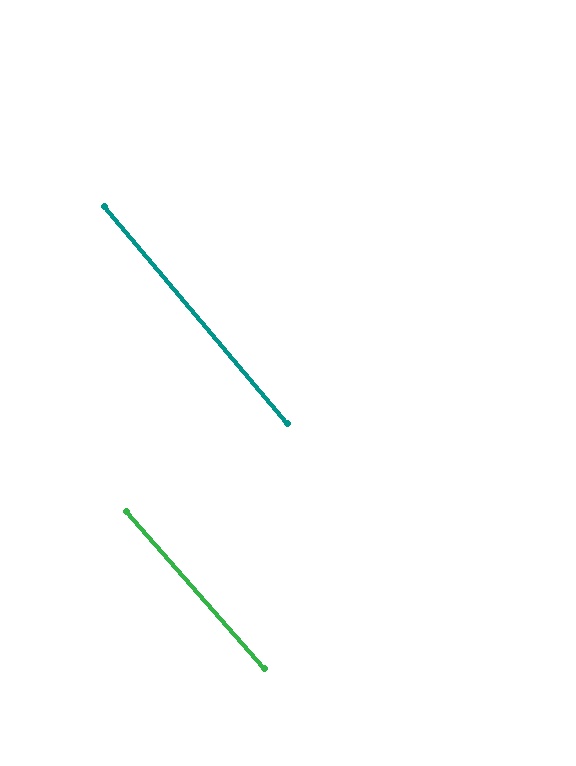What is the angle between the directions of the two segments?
Approximately 1 degree.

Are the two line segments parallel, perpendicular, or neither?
Parallel — their directions differ by only 1.1°.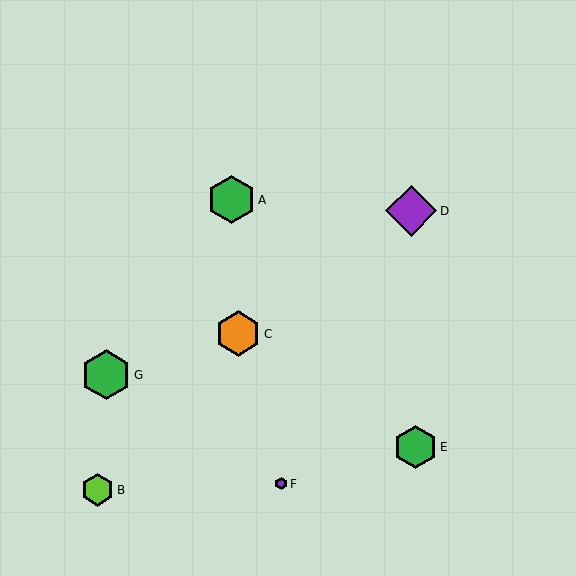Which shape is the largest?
The purple diamond (labeled D) is the largest.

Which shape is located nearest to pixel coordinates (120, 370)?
The green hexagon (labeled G) at (106, 375) is nearest to that location.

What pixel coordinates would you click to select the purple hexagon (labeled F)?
Click at (281, 484) to select the purple hexagon F.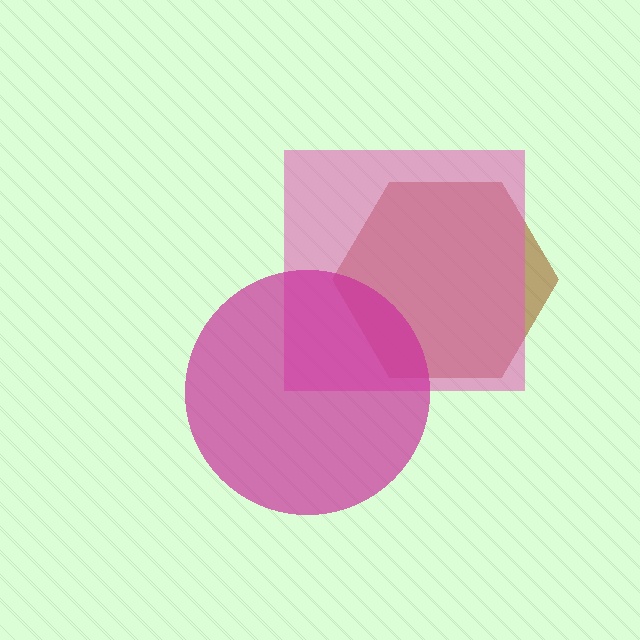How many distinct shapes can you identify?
There are 3 distinct shapes: a brown hexagon, a pink square, a magenta circle.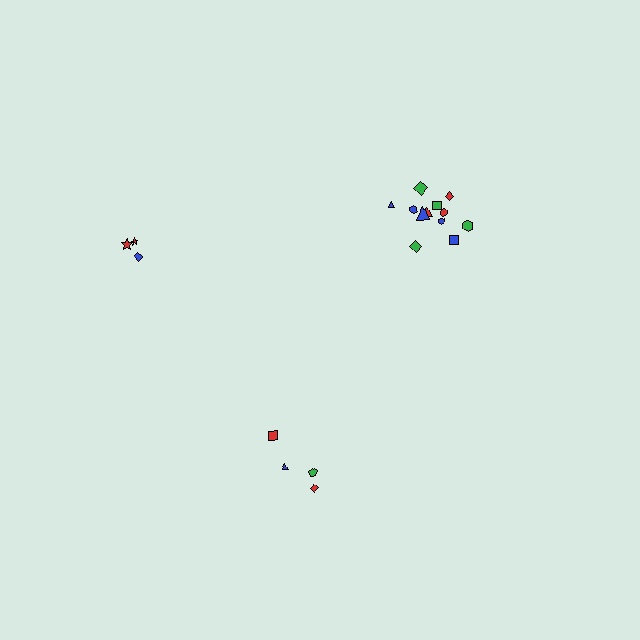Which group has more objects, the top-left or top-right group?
The top-right group.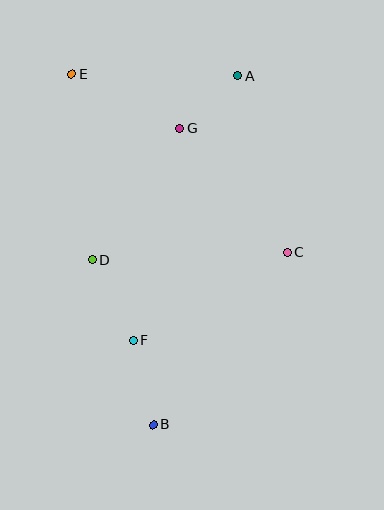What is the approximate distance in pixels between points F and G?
The distance between F and G is approximately 217 pixels.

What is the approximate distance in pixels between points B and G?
The distance between B and G is approximately 298 pixels.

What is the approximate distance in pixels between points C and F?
The distance between C and F is approximately 177 pixels.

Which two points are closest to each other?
Points A and G are closest to each other.